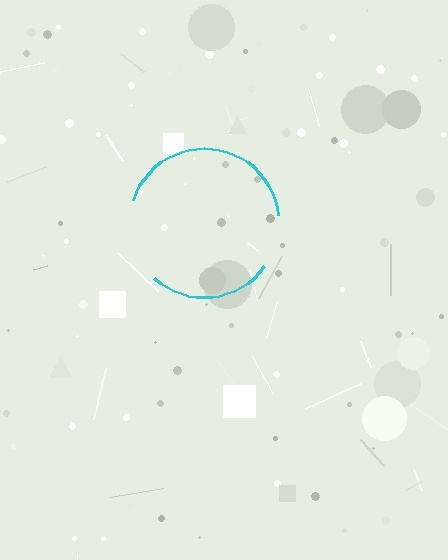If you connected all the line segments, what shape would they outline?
They would outline a circle.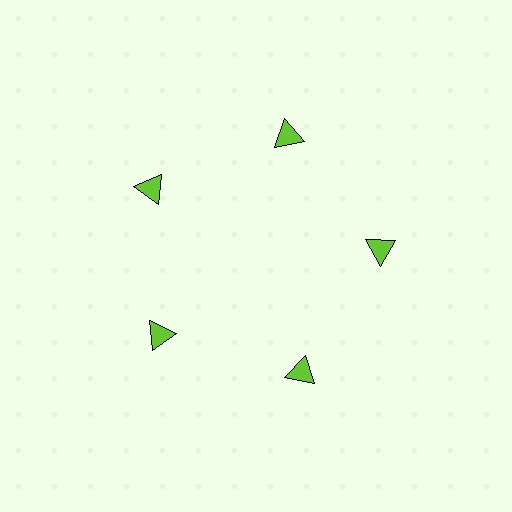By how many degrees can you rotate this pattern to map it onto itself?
The pattern maps onto itself every 72 degrees of rotation.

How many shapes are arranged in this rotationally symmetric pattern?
There are 5 shapes, arranged in 5 groups of 1.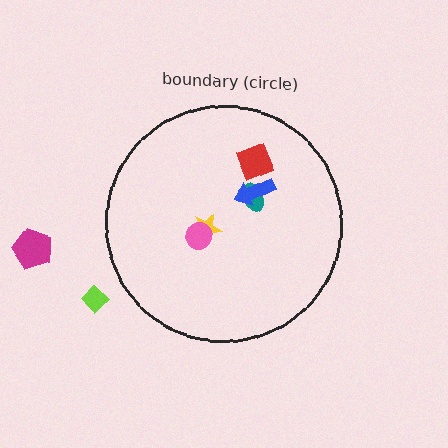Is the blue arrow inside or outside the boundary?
Inside.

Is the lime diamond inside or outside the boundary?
Outside.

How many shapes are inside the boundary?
5 inside, 2 outside.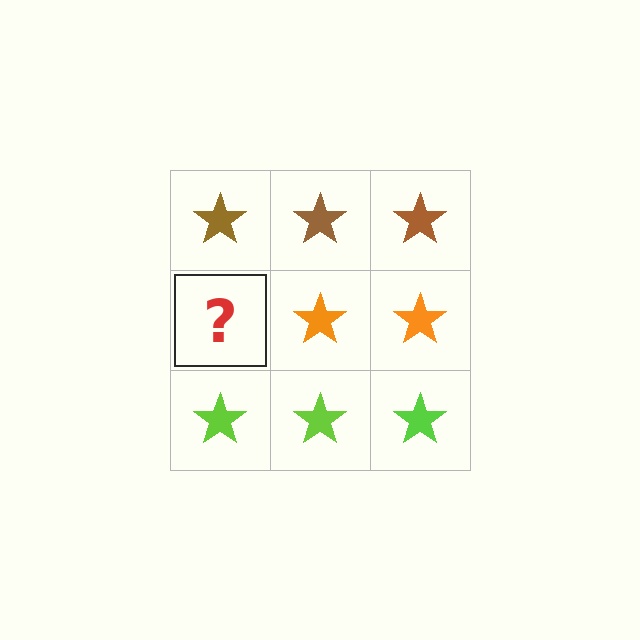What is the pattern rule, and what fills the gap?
The rule is that each row has a consistent color. The gap should be filled with an orange star.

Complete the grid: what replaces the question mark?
The question mark should be replaced with an orange star.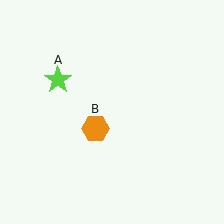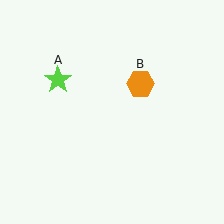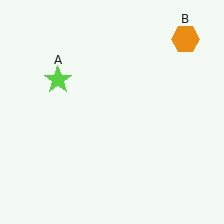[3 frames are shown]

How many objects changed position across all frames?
1 object changed position: orange hexagon (object B).